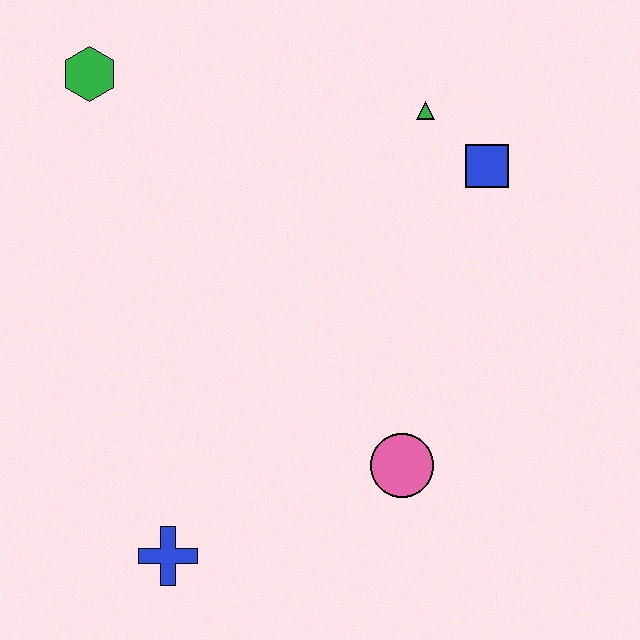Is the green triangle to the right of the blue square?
No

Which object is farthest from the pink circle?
The green hexagon is farthest from the pink circle.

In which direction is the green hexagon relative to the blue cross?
The green hexagon is above the blue cross.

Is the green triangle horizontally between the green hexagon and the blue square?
Yes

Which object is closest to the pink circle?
The blue cross is closest to the pink circle.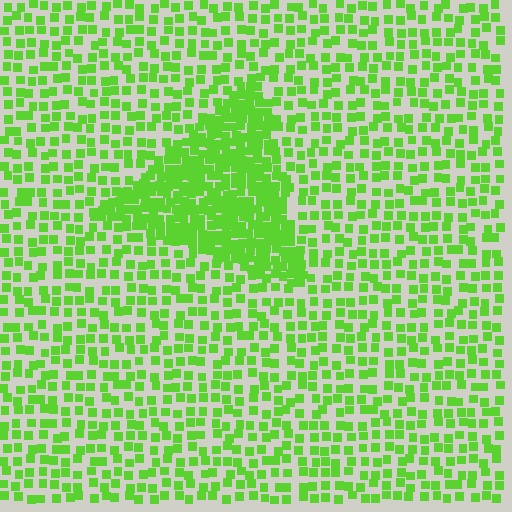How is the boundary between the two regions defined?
The boundary is defined by a change in element density (approximately 2.2x ratio). All elements are the same color, size, and shape.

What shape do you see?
I see a triangle.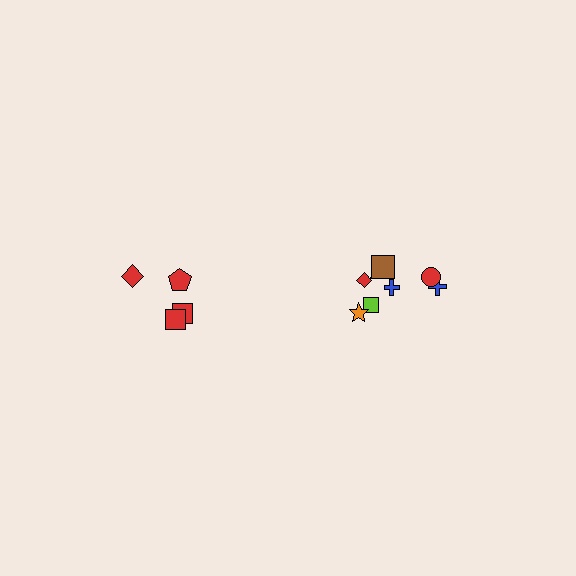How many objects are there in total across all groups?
There are 12 objects.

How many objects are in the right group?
There are 8 objects.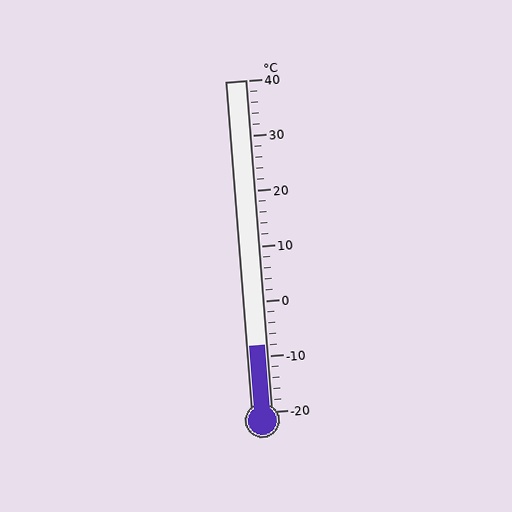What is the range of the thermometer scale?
The thermometer scale ranges from -20°C to 40°C.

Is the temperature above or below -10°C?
The temperature is above -10°C.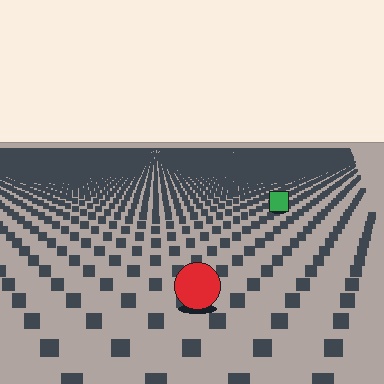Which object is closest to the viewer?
The red circle is closest. The texture marks near it are larger and more spread out.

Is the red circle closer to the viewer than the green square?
Yes. The red circle is closer — you can tell from the texture gradient: the ground texture is coarser near it.